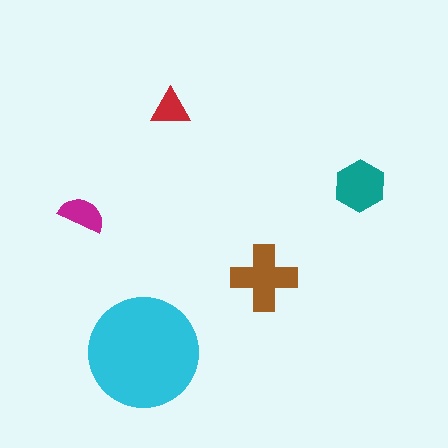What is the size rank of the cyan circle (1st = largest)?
1st.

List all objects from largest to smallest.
The cyan circle, the brown cross, the teal hexagon, the magenta semicircle, the red triangle.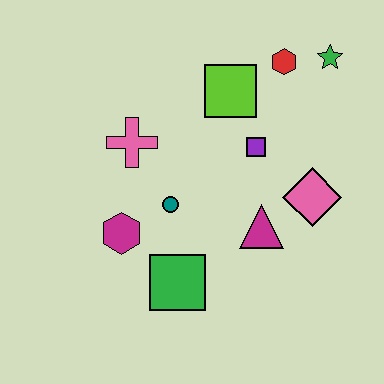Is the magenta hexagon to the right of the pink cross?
No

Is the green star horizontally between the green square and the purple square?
No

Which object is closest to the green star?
The red hexagon is closest to the green star.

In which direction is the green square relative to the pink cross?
The green square is below the pink cross.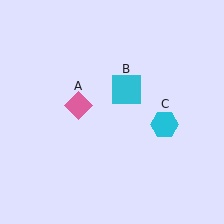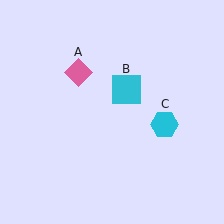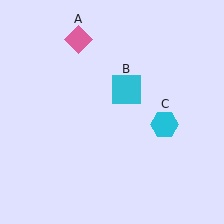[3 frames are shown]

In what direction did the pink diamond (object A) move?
The pink diamond (object A) moved up.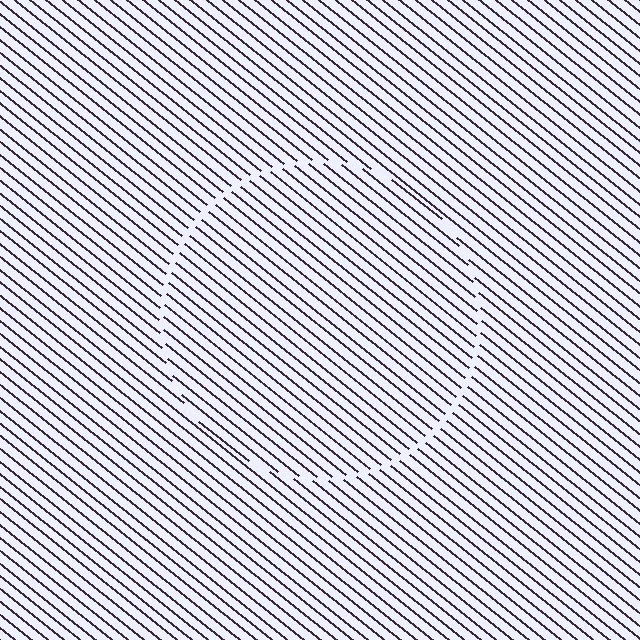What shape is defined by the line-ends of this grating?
An illusory circle. The interior of the shape contains the same grating, shifted by half a period — the contour is defined by the phase discontinuity where line-ends from the inner and outer gratings abut.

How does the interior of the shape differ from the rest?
The interior of the shape contains the same grating, shifted by half a period — the contour is defined by the phase discontinuity where line-ends from the inner and outer gratings abut.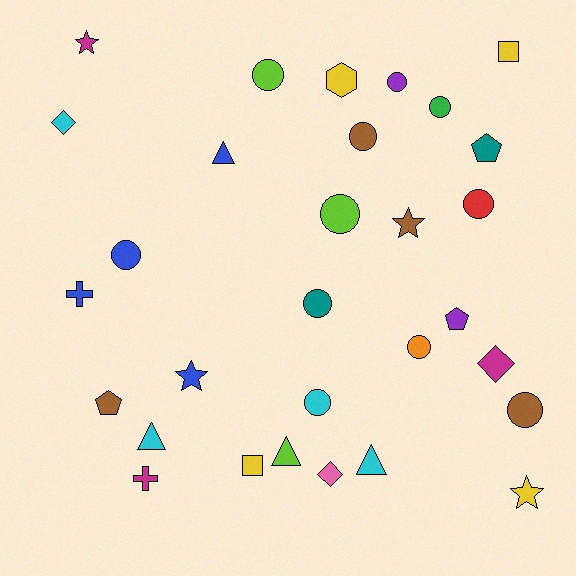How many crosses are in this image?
There are 2 crosses.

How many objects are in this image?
There are 30 objects.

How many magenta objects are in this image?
There are 3 magenta objects.